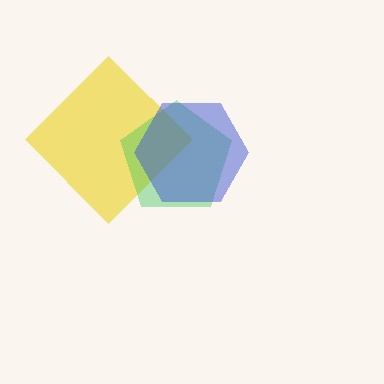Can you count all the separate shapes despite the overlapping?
Yes, there are 3 separate shapes.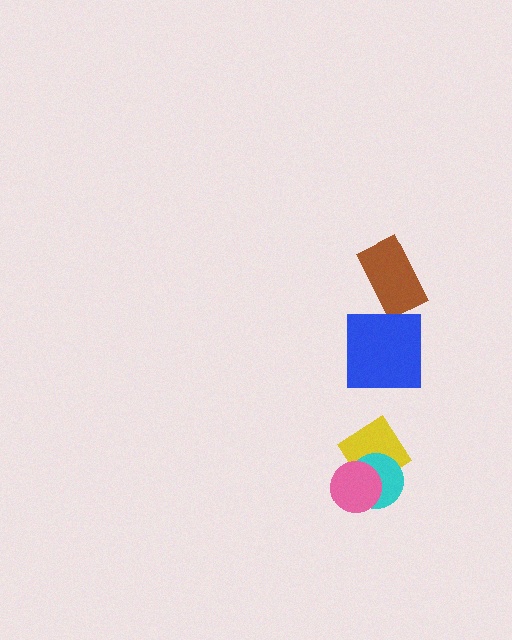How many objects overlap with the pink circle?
2 objects overlap with the pink circle.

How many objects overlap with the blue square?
0 objects overlap with the blue square.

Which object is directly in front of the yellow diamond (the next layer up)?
The cyan circle is directly in front of the yellow diamond.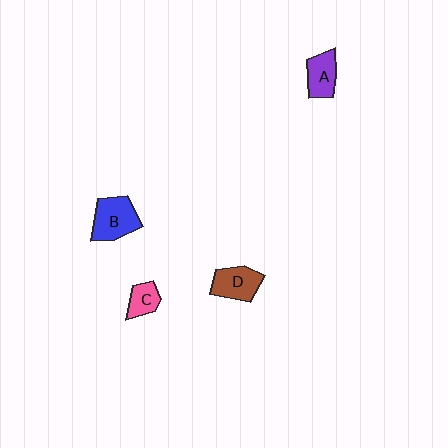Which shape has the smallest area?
Shape C (pink).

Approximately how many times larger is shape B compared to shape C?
Approximately 1.8 times.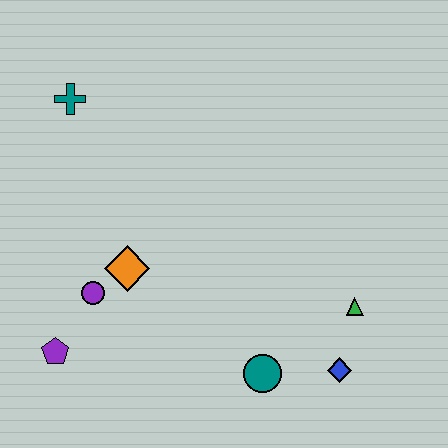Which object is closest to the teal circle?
The blue diamond is closest to the teal circle.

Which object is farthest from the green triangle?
The teal cross is farthest from the green triangle.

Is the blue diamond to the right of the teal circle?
Yes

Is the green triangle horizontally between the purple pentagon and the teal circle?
No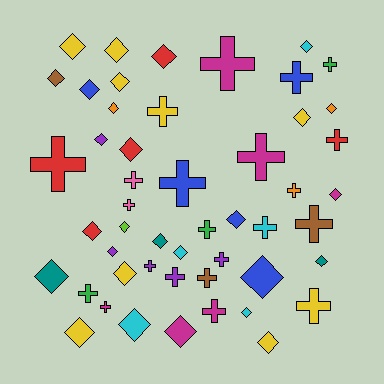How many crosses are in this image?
There are 22 crosses.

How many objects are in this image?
There are 50 objects.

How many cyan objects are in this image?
There are 5 cyan objects.